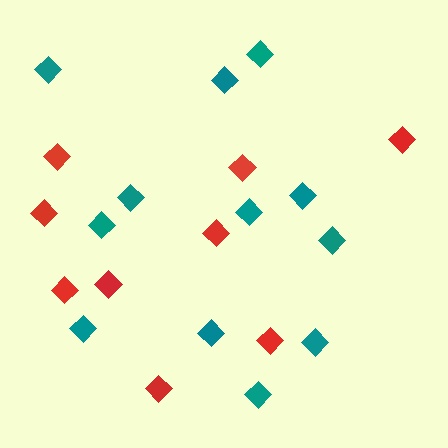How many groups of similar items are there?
There are 2 groups: one group of teal diamonds (12) and one group of red diamonds (9).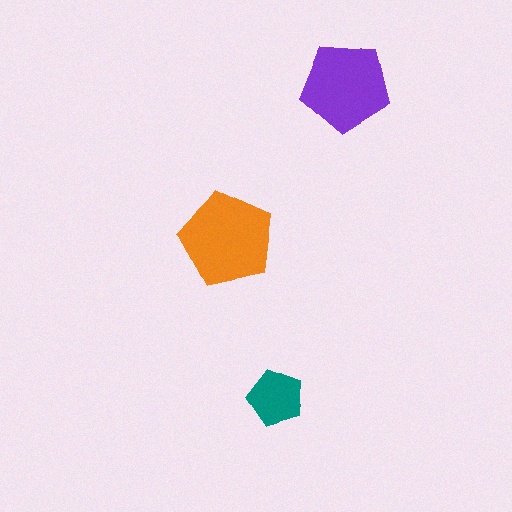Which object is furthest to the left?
The orange pentagon is leftmost.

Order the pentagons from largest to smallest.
the orange one, the purple one, the teal one.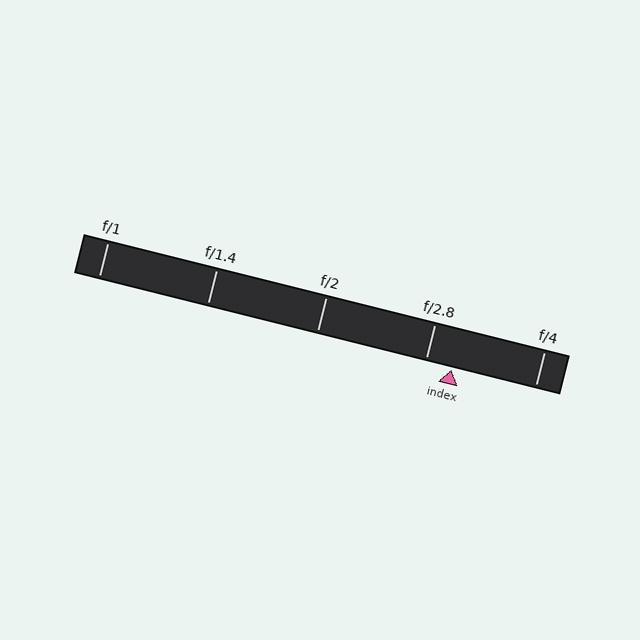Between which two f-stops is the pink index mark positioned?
The index mark is between f/2.8 and f/4.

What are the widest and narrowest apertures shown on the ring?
The widest aperture shown is f/1 and the narrowest is f/4.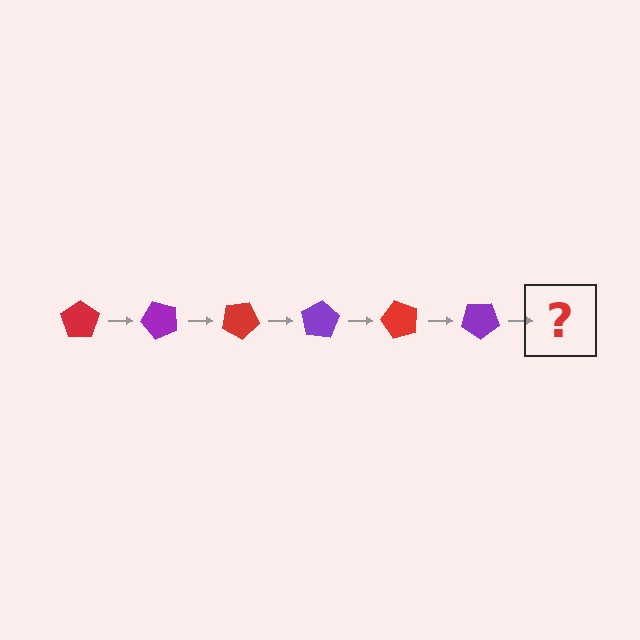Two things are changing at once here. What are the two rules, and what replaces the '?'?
The two rules are that it rotates 50 degrees each step and the color cycles through red and purple. The '?' should be a red pentagon, rotated 300 degrees from the start.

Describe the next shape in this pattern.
It should be a red pentagon, rotated 300 degrees from the start.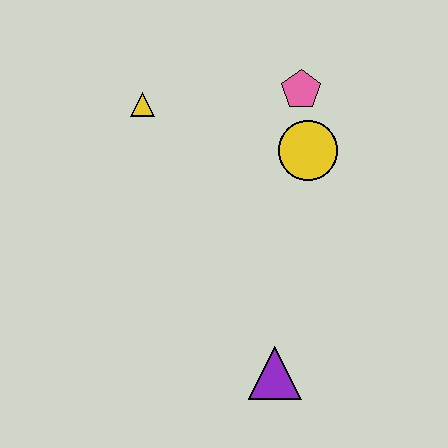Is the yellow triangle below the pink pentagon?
Yes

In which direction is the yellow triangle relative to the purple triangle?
The yellow triangle is above the purple triangle.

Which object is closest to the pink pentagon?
The yellow circle is closest to the pink pentagon.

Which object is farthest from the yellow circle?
The purple triangle is farthest from the yellow circle.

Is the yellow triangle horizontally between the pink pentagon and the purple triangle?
No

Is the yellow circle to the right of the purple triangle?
Yes